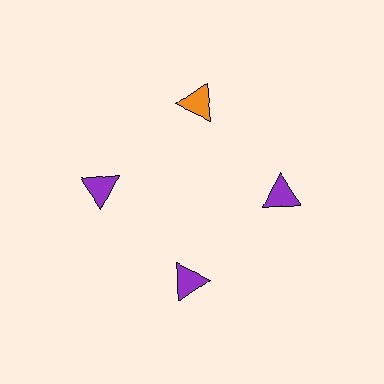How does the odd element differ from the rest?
It has a different color: orange instead of purple.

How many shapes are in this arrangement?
There are 4 shapes arranged in a ring pattern.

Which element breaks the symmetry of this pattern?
The orange triangle at roughly the 12 o'clock position breaks the symmetry. All other shapes are purple triangles.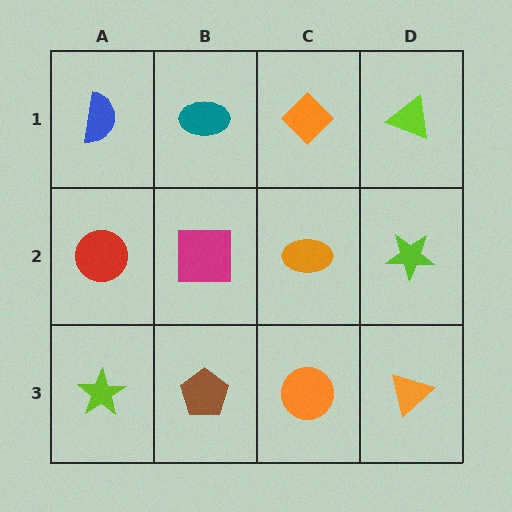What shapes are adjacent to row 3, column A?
A red circle (row 2, column A), a brown pentagon (row 3, column B).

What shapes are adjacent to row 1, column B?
A magenta square (row 2, column B), a blue semicircle (row 1, column A), an orange diamond (row 1, column C).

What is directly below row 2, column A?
A lime star.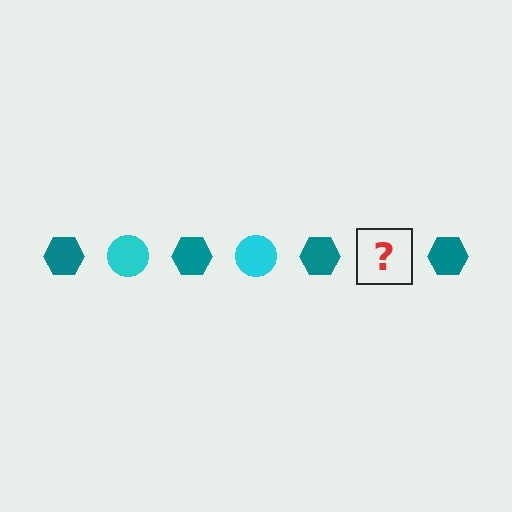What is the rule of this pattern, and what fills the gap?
The rule is that the pattern alternates between teal hexagon and cyan circle. The gap should be filled with a cyan circle.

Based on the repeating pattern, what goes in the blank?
The blank should be a cyan circle.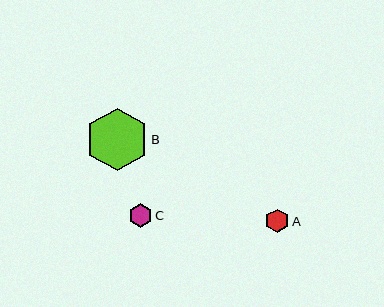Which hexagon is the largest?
Hexagon B is the largest with a size of approximately 63 pixels.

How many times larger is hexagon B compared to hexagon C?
Hexagon B is approximately 2.7 times the size of hexagon C.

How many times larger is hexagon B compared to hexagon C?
Hexagon B is approximately 2.7 times the size of hexagon C.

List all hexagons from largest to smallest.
From largest to smallest: B, A, C.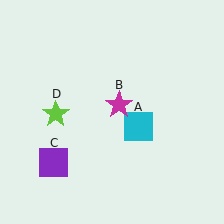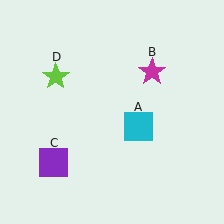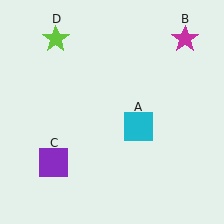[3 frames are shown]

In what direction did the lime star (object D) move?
The lime star (object D) moved up.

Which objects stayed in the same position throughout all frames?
Cyan square (object A) and purple square (object C) remained stationary.